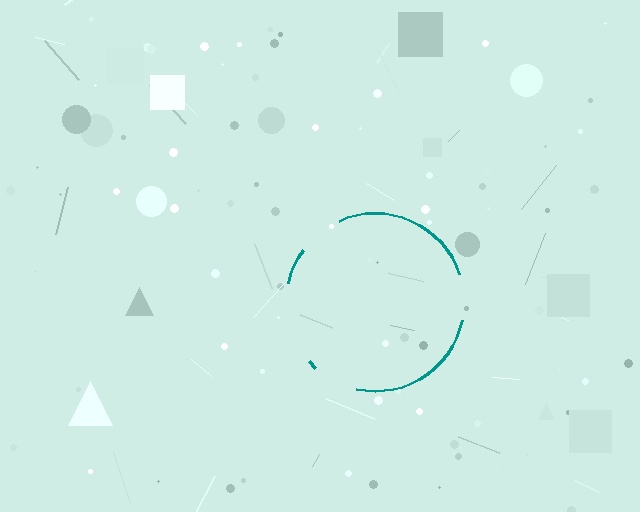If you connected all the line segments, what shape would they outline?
They would outline a circle.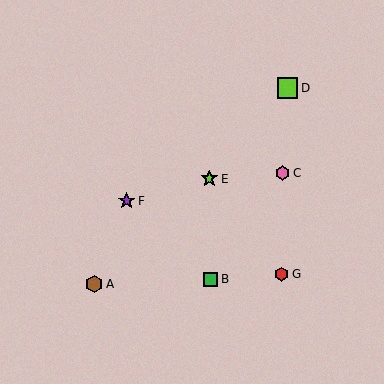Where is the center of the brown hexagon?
The center of the brown hexagon is at (94, 284).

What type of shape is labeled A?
Shape A is a brown hexagon.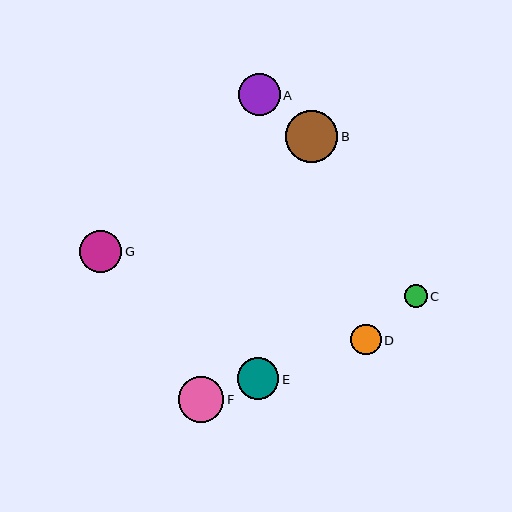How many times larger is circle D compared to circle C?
Circle D is approximately 1.3 times the size of circle C.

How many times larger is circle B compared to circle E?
Circle B is approximately 1.3 times the size of circle E.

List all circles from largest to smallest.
From largest to smallest: B, F, G, A, E, D, C.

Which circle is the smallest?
Circle C is the smallest with a size of approximately 23 pixels.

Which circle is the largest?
Circle B is the largest with a size of approximately 52 pixels.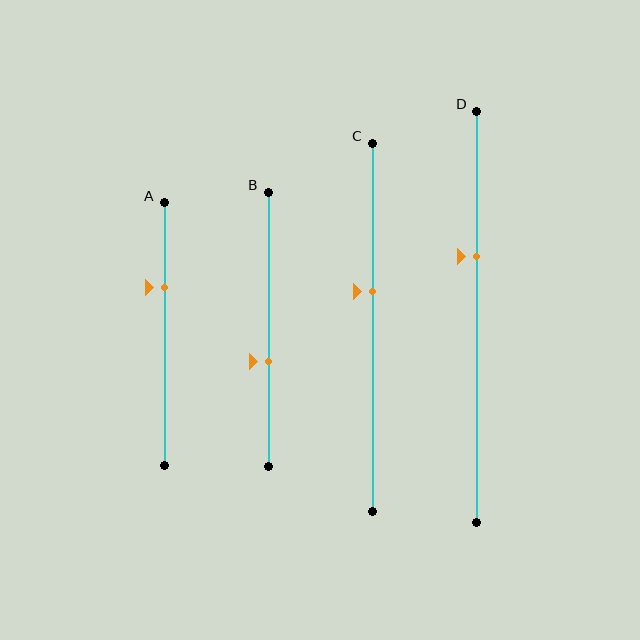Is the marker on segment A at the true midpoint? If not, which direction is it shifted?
No, the marker on segment A is shifted upward by about 18% of the segment length.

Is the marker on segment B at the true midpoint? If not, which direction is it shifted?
No, the marker on segment B is shifted downward by about 12% of the segment length.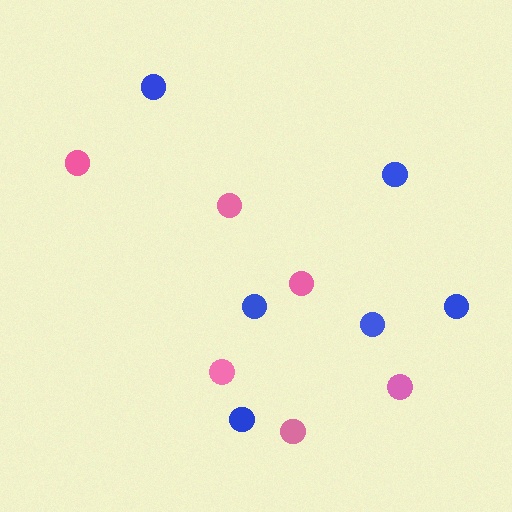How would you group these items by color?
There are 2 groups: one group of pink circles (6) and one group of blue circles (6).